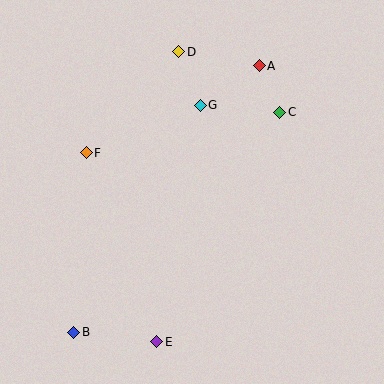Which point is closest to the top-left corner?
Point F is closest to the top-left corner.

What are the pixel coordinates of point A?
Point A is at (259, 66).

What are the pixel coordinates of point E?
Point E is at (157, 342).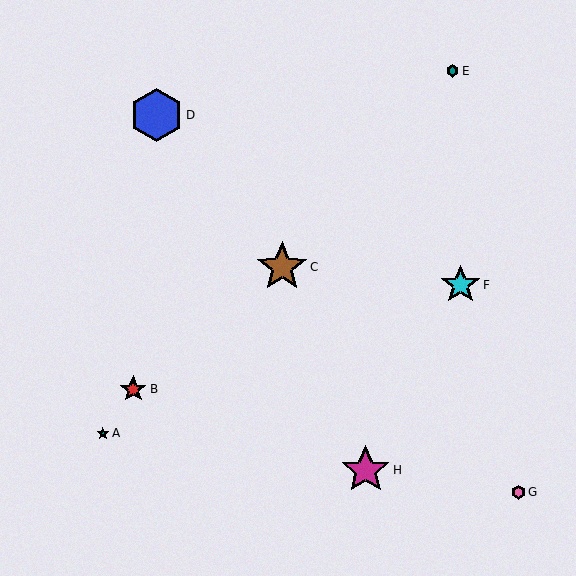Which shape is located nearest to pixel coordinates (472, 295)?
The cyan star (labeled F) at (460, 285) is nearest to that location.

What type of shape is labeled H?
Shape H is a magenta star.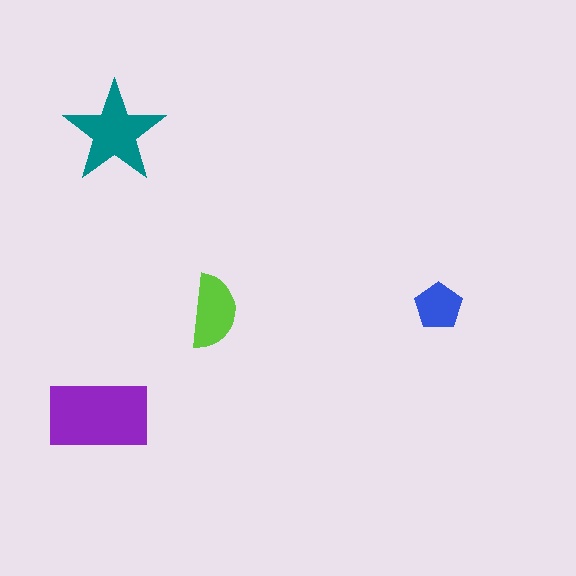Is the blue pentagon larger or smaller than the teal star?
Smaller.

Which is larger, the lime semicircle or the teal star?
The teal star.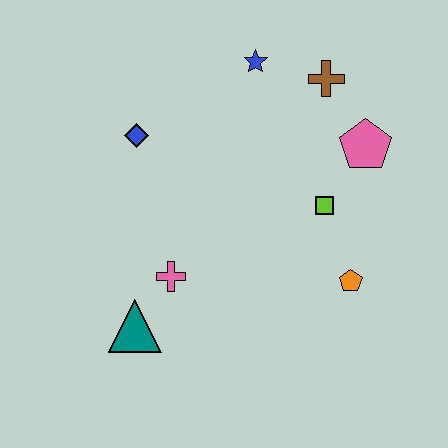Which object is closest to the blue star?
The brown cross is closest to the blue star.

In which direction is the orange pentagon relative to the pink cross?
The orange pentagon is to the right of the pink cross.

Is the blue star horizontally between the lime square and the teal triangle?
Yes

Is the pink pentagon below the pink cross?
No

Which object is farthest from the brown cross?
The teal triangle is farthest from the brown cross.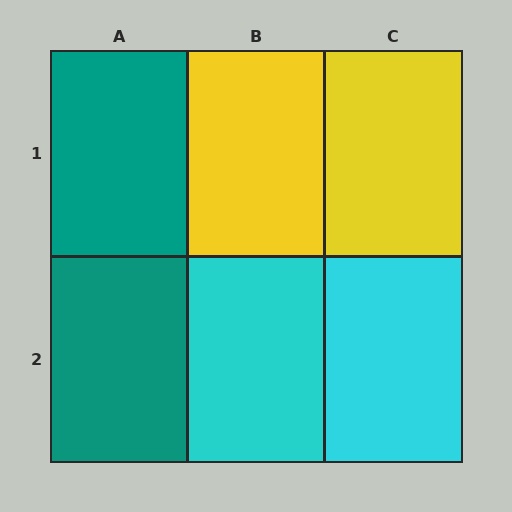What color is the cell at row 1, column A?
Teal.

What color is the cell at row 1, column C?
Yellow.